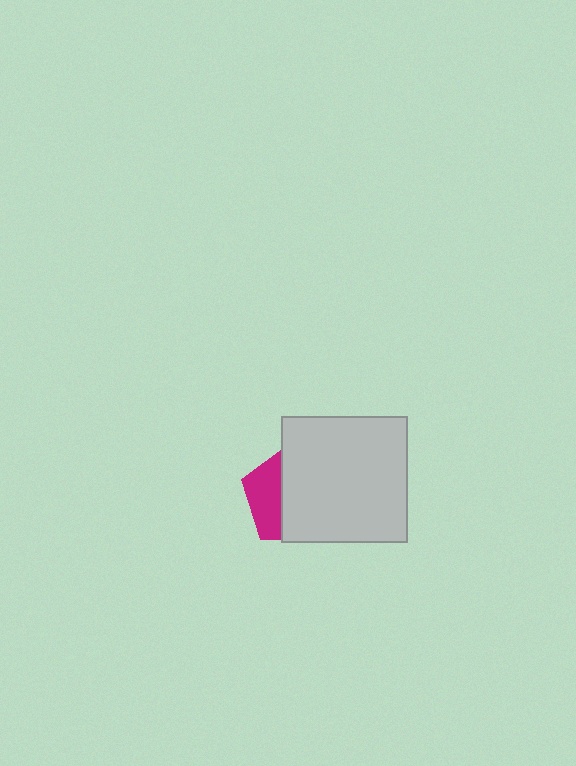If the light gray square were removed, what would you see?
You would see the complete magenta pentagon.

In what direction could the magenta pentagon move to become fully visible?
The magenta pentagon could move left. That would shift it out from behind the light gray square entirely.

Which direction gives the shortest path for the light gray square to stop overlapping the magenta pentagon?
Moving right gives the shortest separation.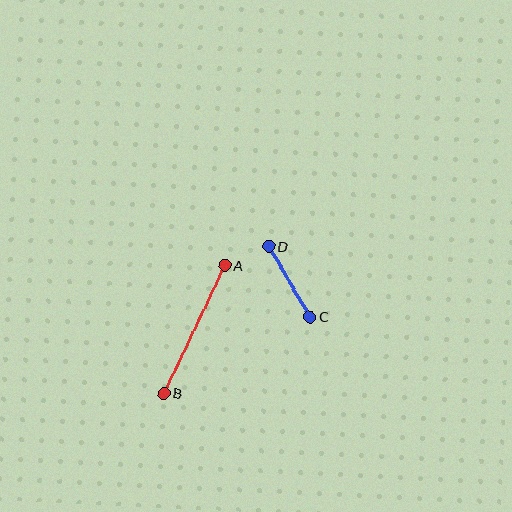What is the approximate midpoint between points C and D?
The midpoint is at approximately (289, 282) pixels.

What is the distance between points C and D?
The distance is approximately 82 pixels.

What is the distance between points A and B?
The distance is approximately 142 pixels.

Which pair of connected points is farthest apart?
Points A and B are farthest apart.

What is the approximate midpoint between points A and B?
The midpoint is at approximately (194, 329) pixels.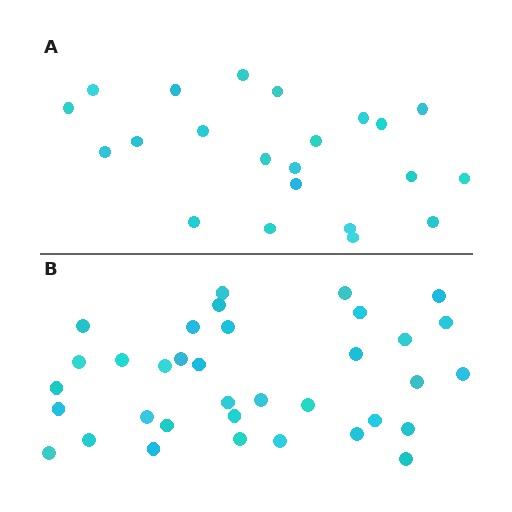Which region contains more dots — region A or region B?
Region B (the bottom region) has more dots.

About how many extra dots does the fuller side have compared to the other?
Region B has approximately 15 more dots than region A.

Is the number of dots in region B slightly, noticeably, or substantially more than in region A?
Region B has substantially more. The ratio is roughly 1.6 to 1.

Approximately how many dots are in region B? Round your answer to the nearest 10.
About 40 dots. (The exact count is 35, which rounds to 40.)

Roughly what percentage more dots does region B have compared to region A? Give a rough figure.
About 60% more.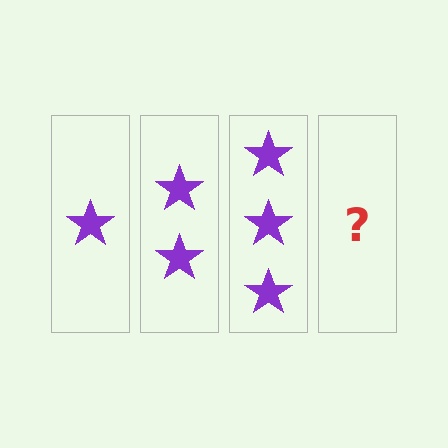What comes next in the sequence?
The next element should be 4 stars.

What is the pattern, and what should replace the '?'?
The pattern is that each step adds one more star. The '?' should be 4 stars.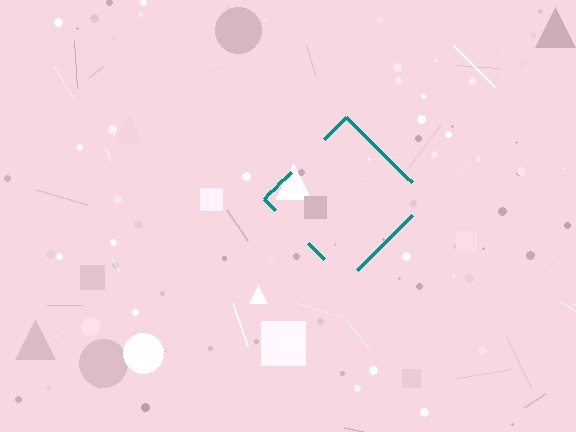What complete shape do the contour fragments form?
The contour fragments form a diamond.